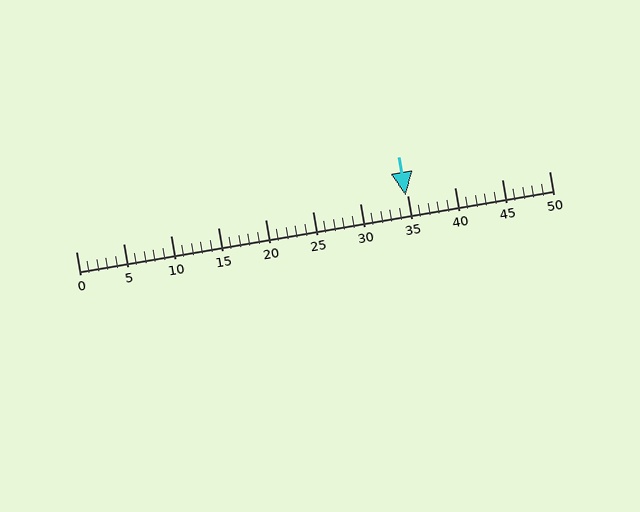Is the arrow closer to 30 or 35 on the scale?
The arrow is closer to 35.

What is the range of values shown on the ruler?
The ruler shows values from 0 to 50.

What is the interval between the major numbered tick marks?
The major tick marks are spaced 5 units apart.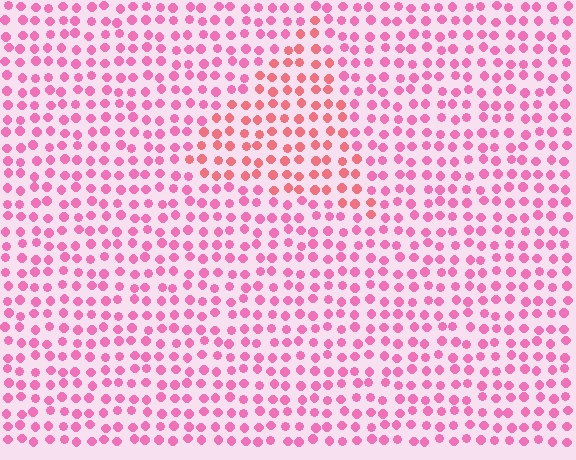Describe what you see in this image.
The image is filled with small pink elements in a uniform arrangement. A triangle-shaped region is visible where the elements are tinted to a slightly different hue, forming a subtle color boundary.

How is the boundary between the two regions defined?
The boundary is defined purely by a slight shift in hue (about 26 degrees). Spacing, size, and orientation are identical on both sides.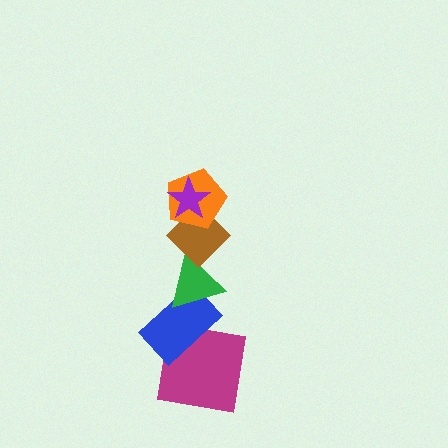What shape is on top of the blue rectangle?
The green triangle is on top of the blue rectangle.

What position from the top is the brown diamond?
The brown diamond is 3rd from the top.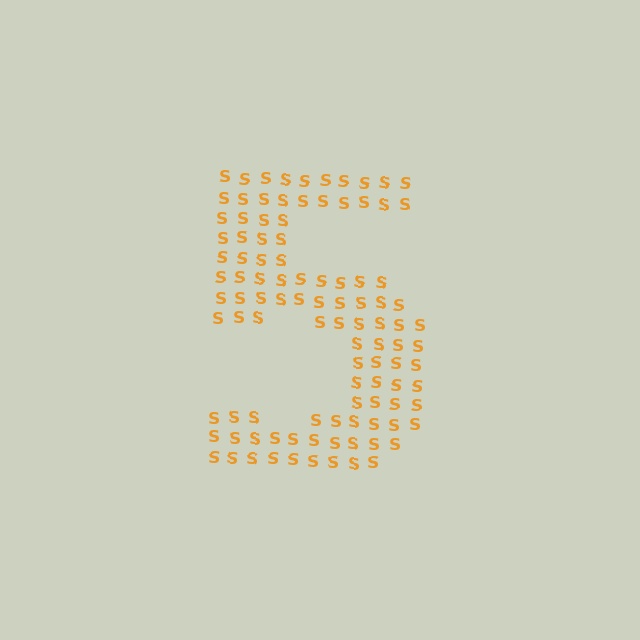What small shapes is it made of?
It is made of small letter S's.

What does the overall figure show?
The overall figure shows the digit 5.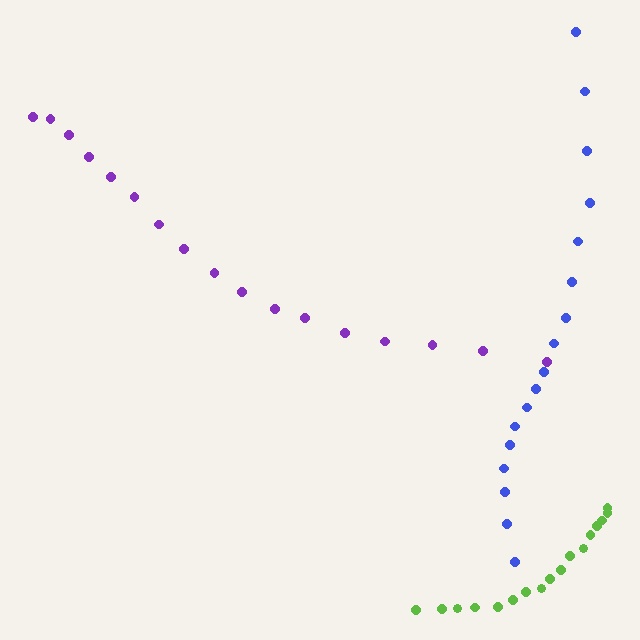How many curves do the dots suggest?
There are 3 distinct paths.